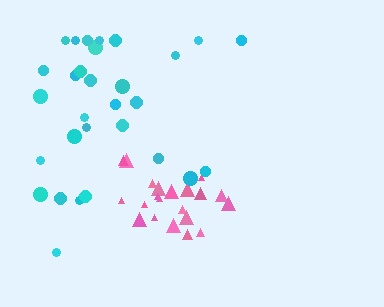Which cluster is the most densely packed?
Pink.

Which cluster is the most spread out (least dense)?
Cyan.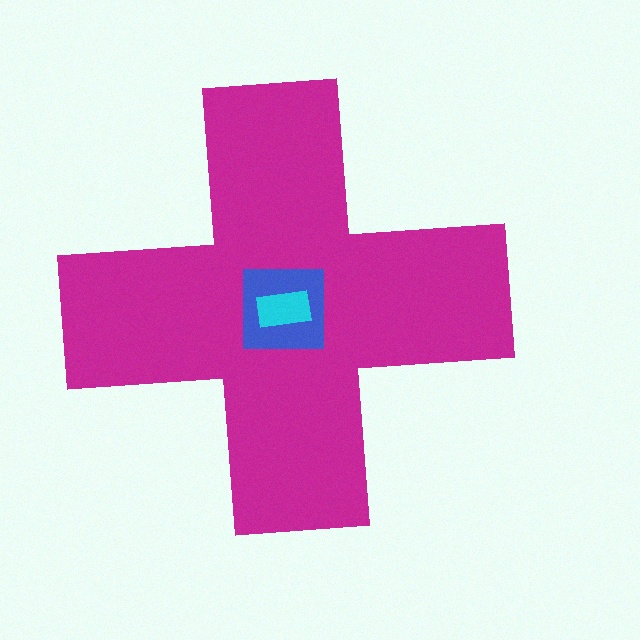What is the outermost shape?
The magenta cross.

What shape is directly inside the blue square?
The cyan rectangle.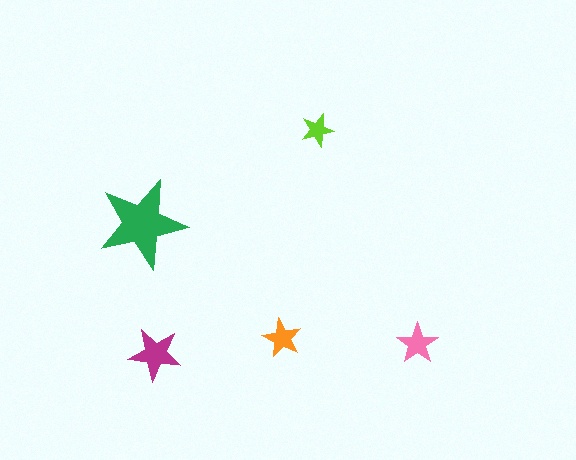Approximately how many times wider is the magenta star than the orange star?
About 1.5 times wider.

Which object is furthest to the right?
The pink star is rightmost.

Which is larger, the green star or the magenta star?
The green one.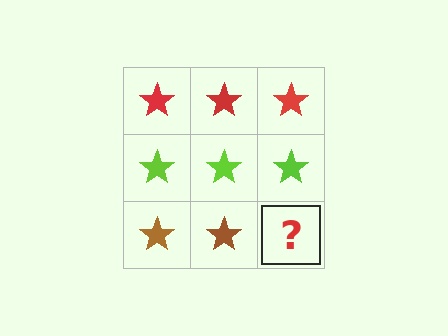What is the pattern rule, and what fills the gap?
The rule is that each row has a consistent color. The gap should be filled with a brown star.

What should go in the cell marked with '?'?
The missing cell should contain a brown star.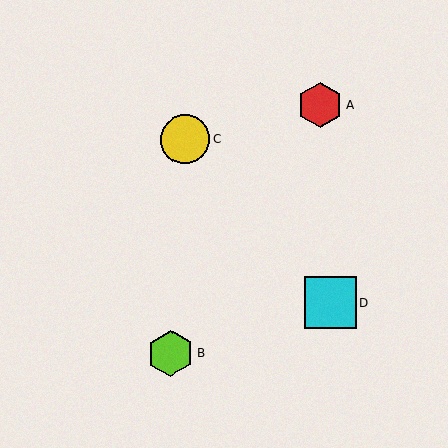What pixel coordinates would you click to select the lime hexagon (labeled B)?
Click at (171, 353) to select the lime hexagon B.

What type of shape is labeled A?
Shape A is a red hexagon.